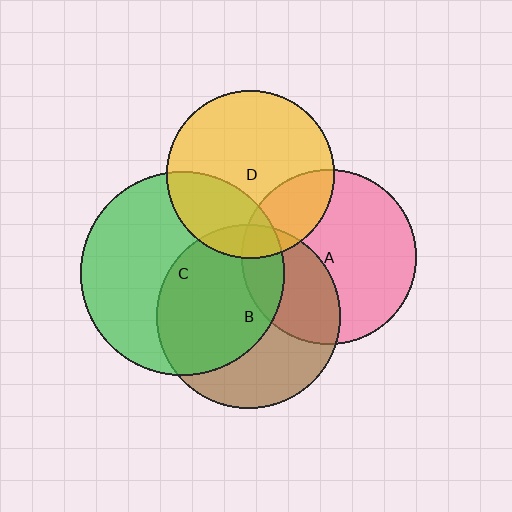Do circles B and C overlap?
Yes.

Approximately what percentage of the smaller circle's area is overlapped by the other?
Approximately 55%.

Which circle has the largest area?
Circle C (green).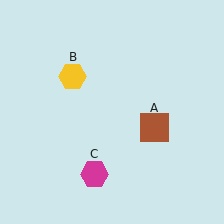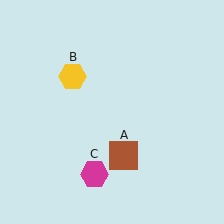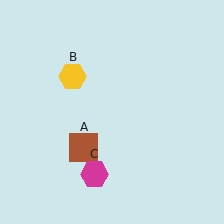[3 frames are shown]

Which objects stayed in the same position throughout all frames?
Yellow hexagon (object B) and magenta hexagon (object C) remained stationary.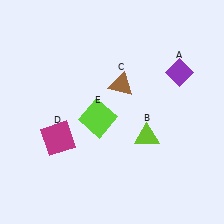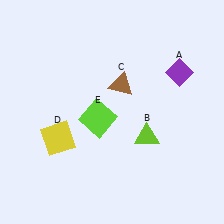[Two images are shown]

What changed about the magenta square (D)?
In Image 1, D is magenta. In Image 2, it changed to yellow.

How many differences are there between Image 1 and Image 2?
There is 1 difference between the two images.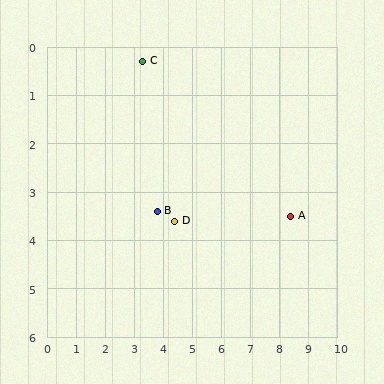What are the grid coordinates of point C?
Point C is at approximately (3.3, 0.3).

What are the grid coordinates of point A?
Point A is at approximately (8.4, 3.5).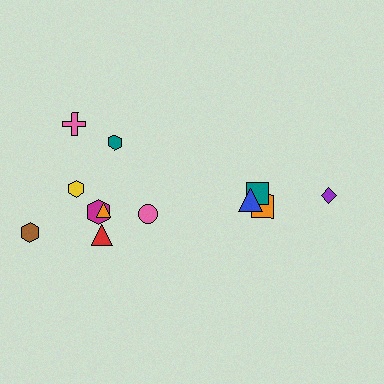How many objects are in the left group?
There are 8 objects.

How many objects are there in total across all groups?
There are 12 objects.